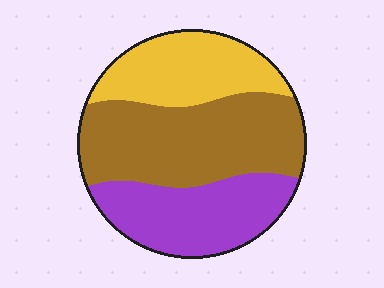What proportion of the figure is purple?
Purple takes up between a sixth and a third of the figure.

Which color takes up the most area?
Brown, at roughly 45%.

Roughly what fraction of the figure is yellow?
Yellow takes up about one quarter (1/4) of the figure.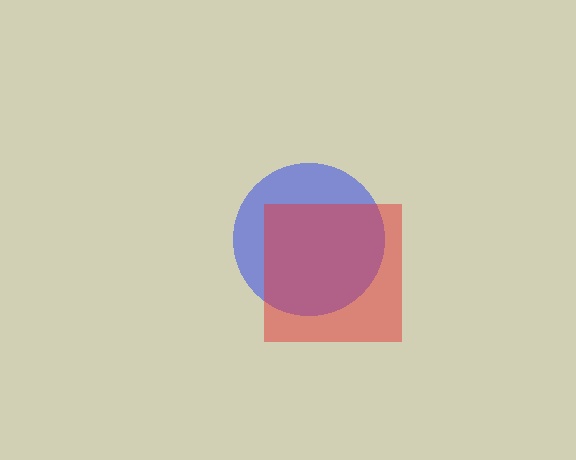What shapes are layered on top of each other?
The layered shapes are: a blue circle, a red square.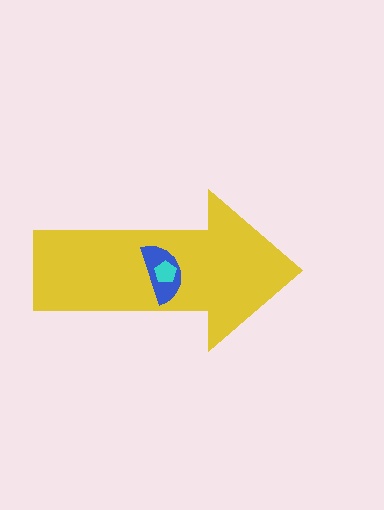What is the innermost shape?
The cyan pentagon.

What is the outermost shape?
The yellow arrow.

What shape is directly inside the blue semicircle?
The cyan pentagon.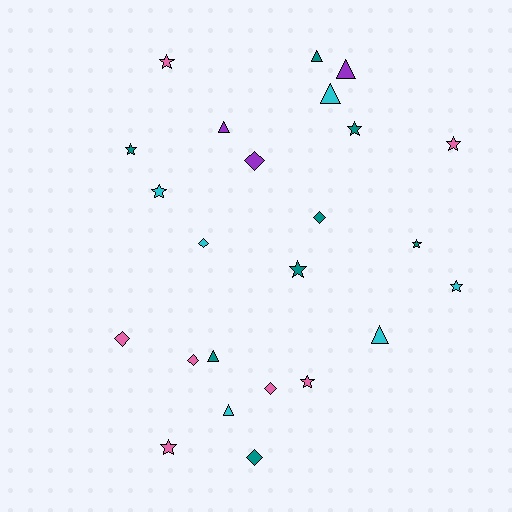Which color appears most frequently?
Teal, with 8 objects.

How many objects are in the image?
There are 24 objects.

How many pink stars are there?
There are 4 pink stars.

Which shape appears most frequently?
Star, with 10 objects.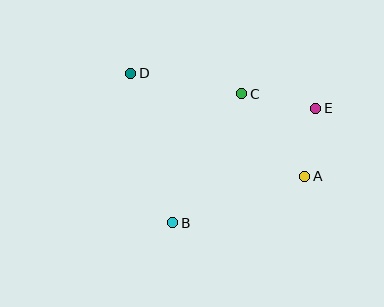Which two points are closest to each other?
Points A and E are closest to each other.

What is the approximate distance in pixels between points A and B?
The distance between A and B is approximately 140 pixels.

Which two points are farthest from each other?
Points A and D are farthest from each other.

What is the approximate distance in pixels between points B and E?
The distance between B and E is approximately 183 pixels.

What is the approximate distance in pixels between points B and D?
The distance between B and D is approximately 155 pixels.